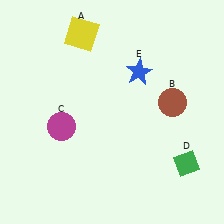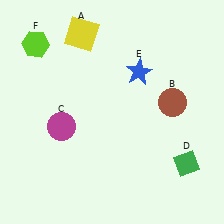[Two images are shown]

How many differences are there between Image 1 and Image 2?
There is 1 difference between the two images.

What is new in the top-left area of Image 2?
A lime hexagon (F) was added in the top-left area of Image 2.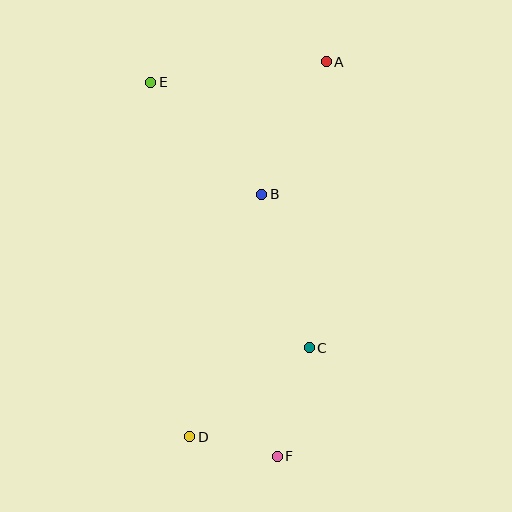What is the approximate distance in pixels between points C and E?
The distance between C and E is approximately 309 pixels.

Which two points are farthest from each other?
Points A and D are farthest from each other.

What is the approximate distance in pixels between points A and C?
The distance between A and C is approximately 287 pixels.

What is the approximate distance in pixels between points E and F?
The distance between E and F is approximately 395 pixels.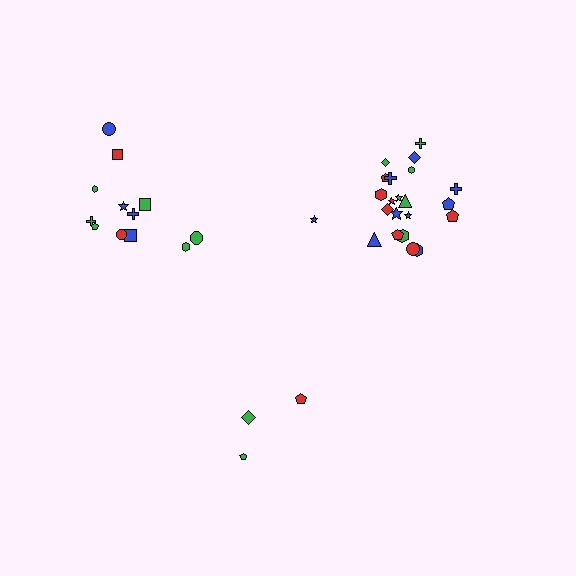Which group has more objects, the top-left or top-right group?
The top-right group.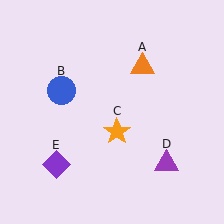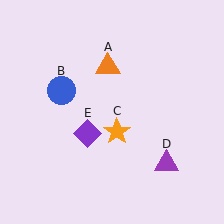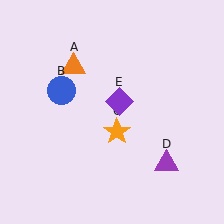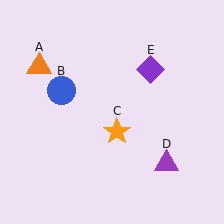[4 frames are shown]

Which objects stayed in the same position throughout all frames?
Blue circle (object B) and orange star (object C) and purple triangle (object D) remained stationary.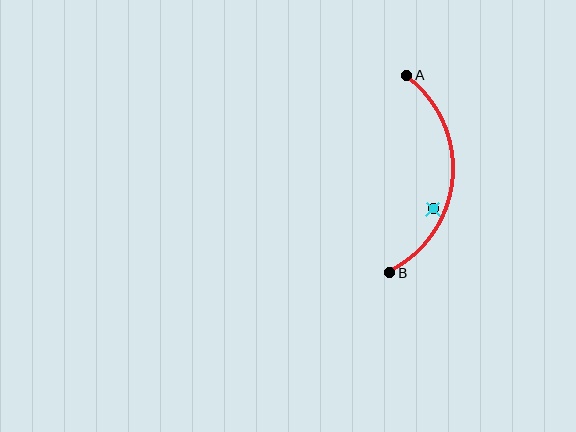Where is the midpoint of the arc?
The arc midpoint is the point on the curve farthest from the straight line joining A and B. It sits to the right of that line.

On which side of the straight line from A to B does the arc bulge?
The arc bulges to the right of the straight line connecting A and B.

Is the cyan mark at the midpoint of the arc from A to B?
No — the cyan mark does not lie on the arc at all. It sits slightly inside the curve.